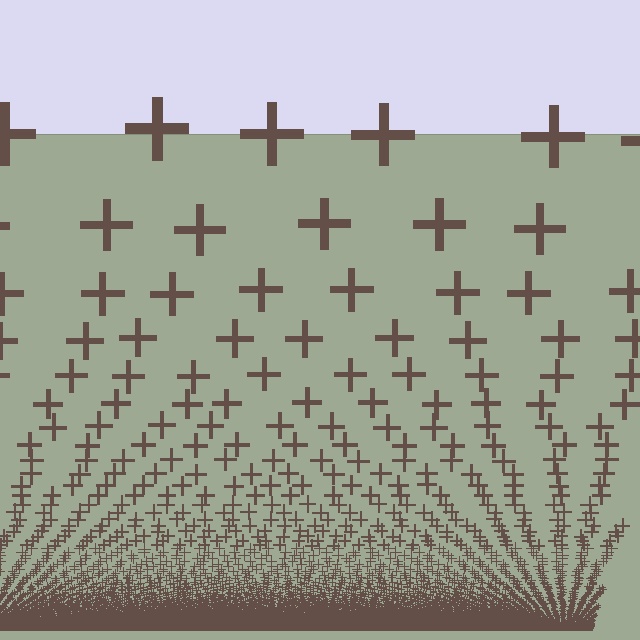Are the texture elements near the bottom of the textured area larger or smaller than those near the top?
Smaller. The gradient is inverted — elements near the bottom are smaller and denser.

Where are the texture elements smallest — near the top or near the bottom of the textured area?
Near the bottom.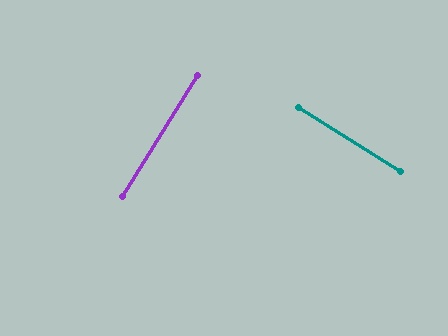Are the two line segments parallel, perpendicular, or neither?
Perpendicular — they meet at approximately 90°.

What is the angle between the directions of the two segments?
Approximately 90 degrees.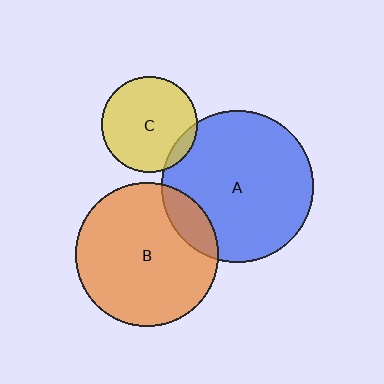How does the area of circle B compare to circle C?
Approximately 2.2 times.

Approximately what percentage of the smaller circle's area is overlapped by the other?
Approximately 10%.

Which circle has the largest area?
Circle A (blue).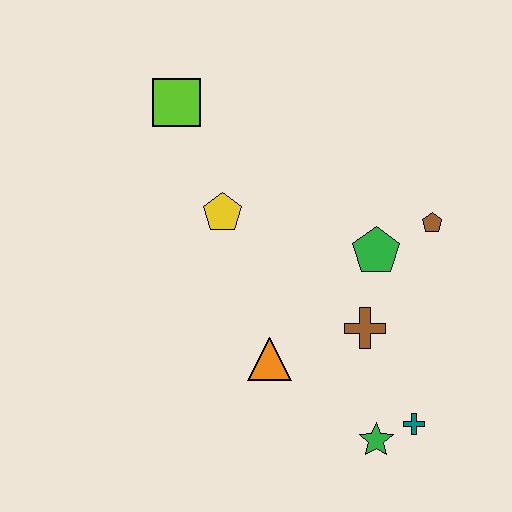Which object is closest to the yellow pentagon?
The lime square is closest to the yellow pentagon.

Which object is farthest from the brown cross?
The lime square is farthest from the brown cross.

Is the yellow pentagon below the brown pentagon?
No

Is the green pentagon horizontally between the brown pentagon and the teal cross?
No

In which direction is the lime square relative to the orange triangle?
The lime square is above the orange triangle.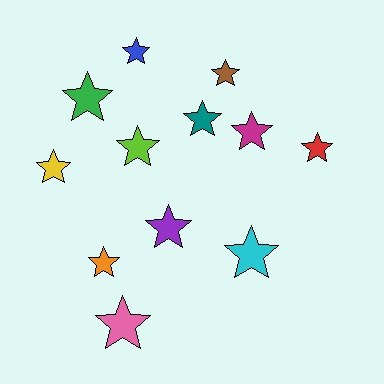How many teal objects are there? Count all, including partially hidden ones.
There is 1 teal object.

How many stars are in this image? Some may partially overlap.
There are 12 stars.